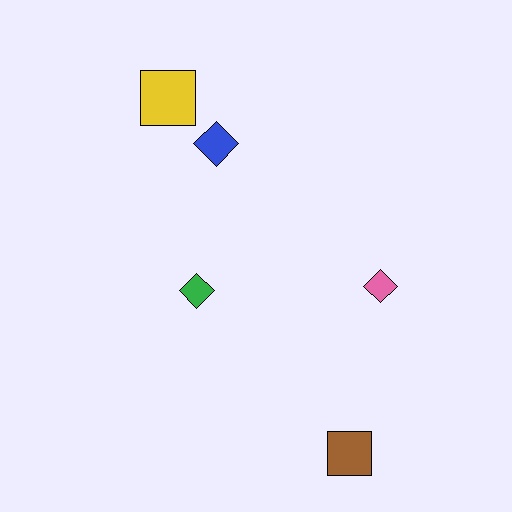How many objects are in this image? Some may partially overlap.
There are 5 objects.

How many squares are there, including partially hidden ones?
There are 2 squares.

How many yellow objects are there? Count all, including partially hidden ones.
There is 1 yellow object.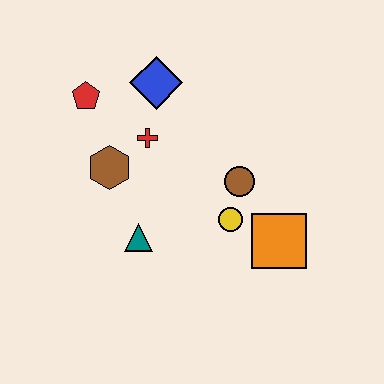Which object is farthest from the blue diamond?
The orange square is farthest from the blue diamond.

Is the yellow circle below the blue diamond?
Yes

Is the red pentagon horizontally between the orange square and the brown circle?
No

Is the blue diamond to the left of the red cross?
No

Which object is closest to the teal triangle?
The brown hexagon is closest to the teal triangle.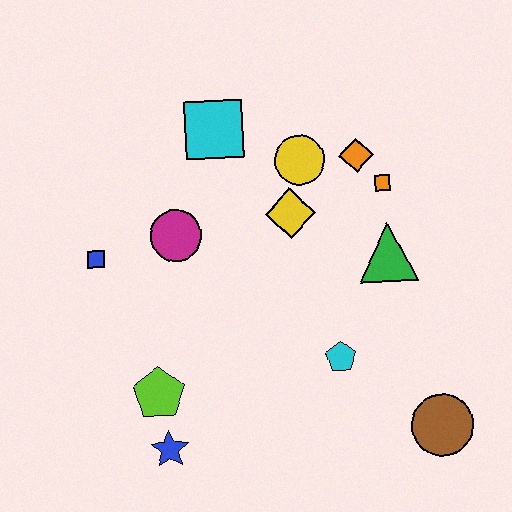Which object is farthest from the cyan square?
The brown circle is farthest from the cyan square.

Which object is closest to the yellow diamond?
The yellow circle is closest to the yellow diamond.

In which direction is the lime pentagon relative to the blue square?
The lime pentagon is below the blue square.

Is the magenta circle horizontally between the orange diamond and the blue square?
Yes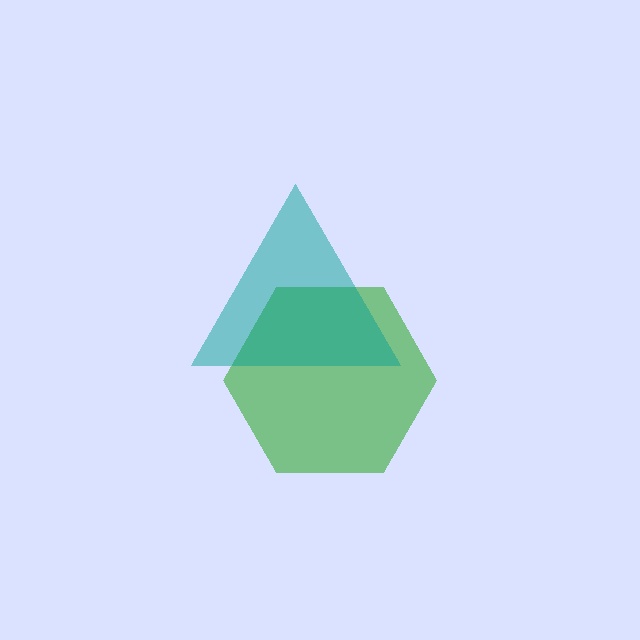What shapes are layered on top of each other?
The layered shapes are: a green hexagon, a teal triangle.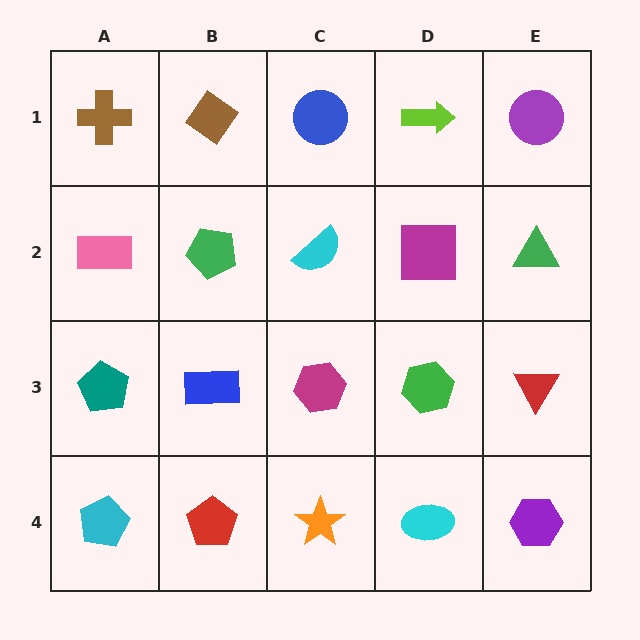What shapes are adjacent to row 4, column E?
A red triangle (row 3, column E), a cyan ellipse (row 4, column D).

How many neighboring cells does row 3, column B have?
4.